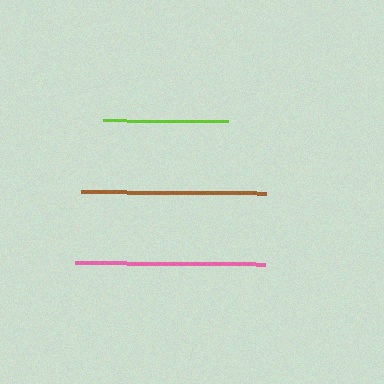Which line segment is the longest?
The pink line is the longest at approximately 190 pixels.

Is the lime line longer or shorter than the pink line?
The pink line is longer than the lime line.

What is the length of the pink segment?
The pink segment is approximately 190 pixels long.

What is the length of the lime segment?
The lime segment is approximately 124 pixels long.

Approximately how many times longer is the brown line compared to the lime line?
The brown line is approximately 1.5 times the length of the lime line.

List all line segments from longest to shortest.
From longest to shortest: pink, brown, lime.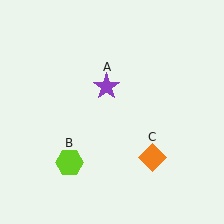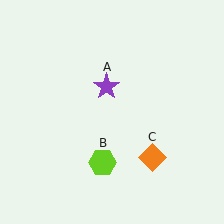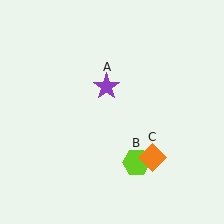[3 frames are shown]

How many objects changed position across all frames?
1 object changed position: lime hexagon (object B).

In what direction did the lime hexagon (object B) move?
The lime hexagon (object B) moved right.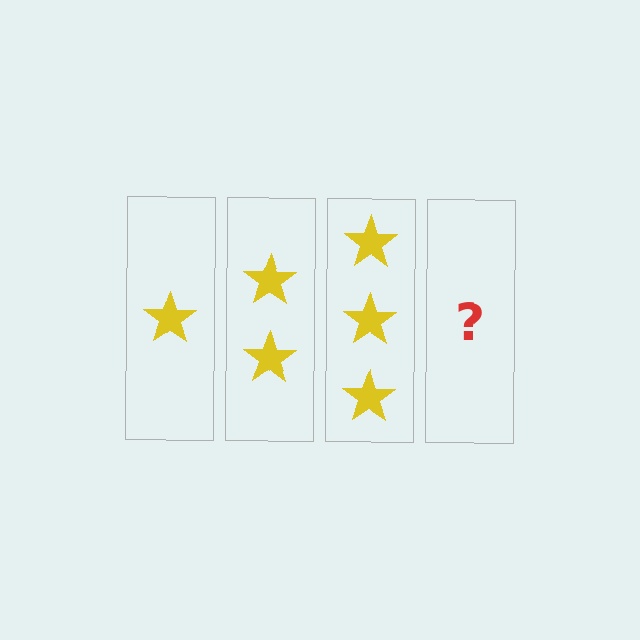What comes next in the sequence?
The next element should be 4 stars.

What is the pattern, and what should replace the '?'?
The pattern is that each step adds one more star. The '?' should be 4 stars.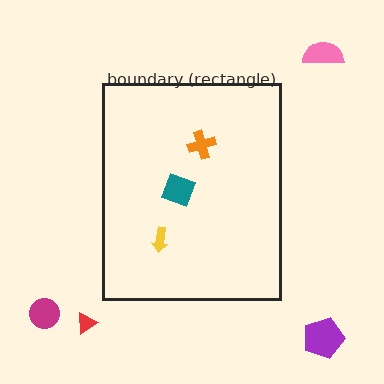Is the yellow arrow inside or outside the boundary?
Inside.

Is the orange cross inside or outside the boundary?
Inside.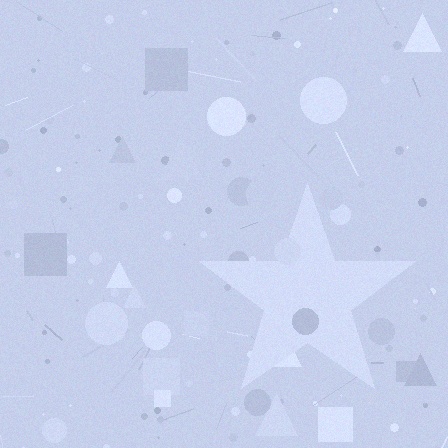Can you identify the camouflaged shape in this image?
The camouflaged shape is a star.